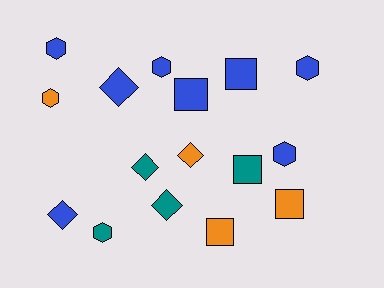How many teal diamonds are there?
There are 2 teal diamonds.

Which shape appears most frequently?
Hexagon, with 6 objects.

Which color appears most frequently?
Blue, with 8 objects.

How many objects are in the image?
There are 16 objects.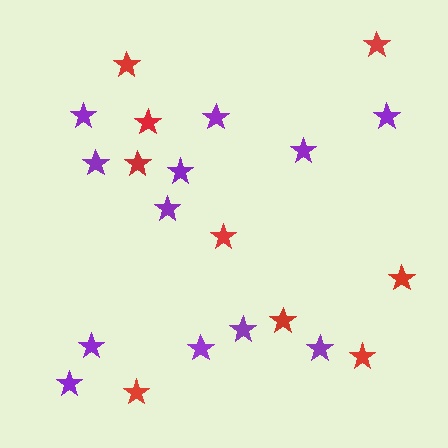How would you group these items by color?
There are 2 groups: one group of red stars (9) and one group of purple stars (12).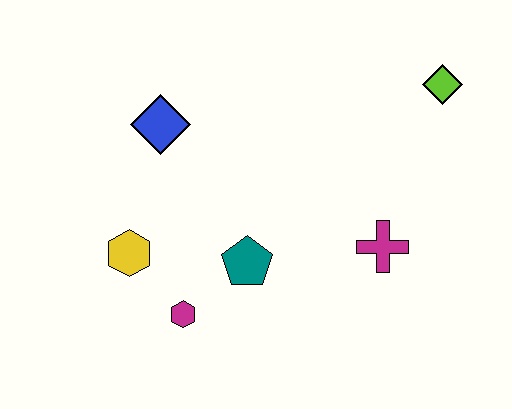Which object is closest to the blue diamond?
The yellow hexagon is closest to the blue diamond.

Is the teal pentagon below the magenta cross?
Yes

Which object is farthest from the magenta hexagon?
The lime diamond is farthest from the magenta hexagon.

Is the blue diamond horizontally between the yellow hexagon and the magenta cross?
Yes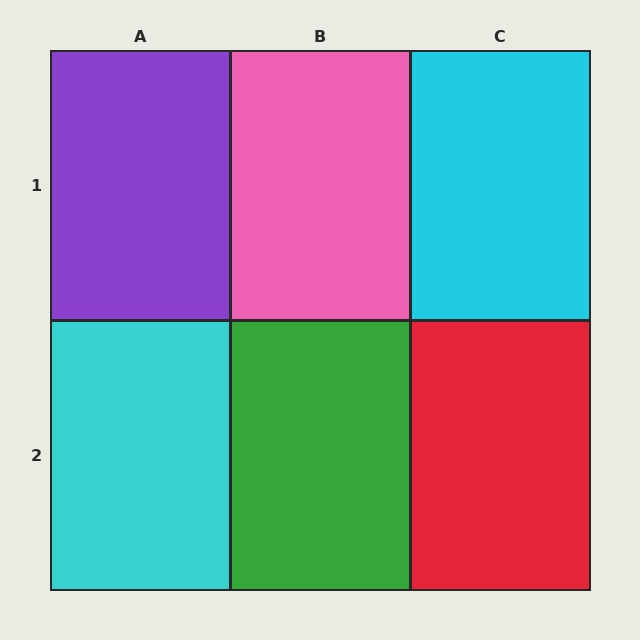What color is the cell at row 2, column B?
Green.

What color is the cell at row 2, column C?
Red.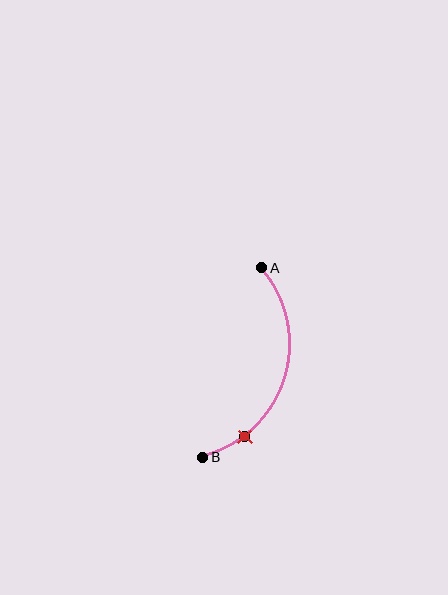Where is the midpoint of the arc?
The arc midpoint is the point on the curve farthest from the straight line joining A and B. It sits to the right of that line.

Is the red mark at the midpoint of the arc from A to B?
No. The red mark lies on the arc but is closer to endpoint B. The arc midpoint would be at the point on the curve equidistant along the arc from both A and B.